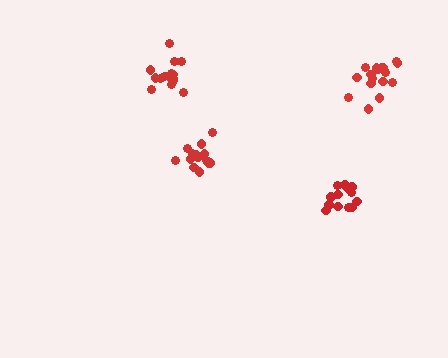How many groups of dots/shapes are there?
There are 4 groups.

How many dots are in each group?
Group 1: 17 dots, Group 2: 14 dots, Group 3: 13 dots, Group 4: 16 dots (60 total).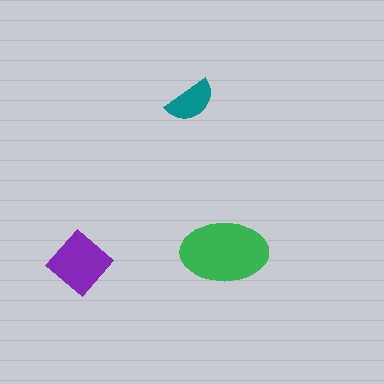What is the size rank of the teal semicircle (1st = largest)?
3rd.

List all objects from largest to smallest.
The green ellipse, the purple diamond, the teal semicircle.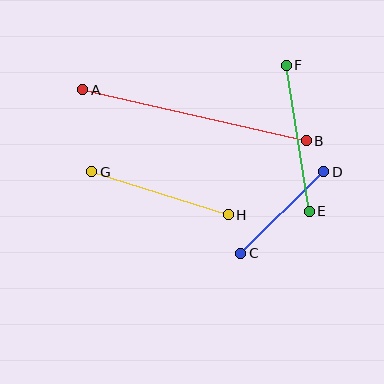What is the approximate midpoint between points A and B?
The midpoint is at approximately (195, 115) pixels.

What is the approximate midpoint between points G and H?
The midpoint is at approximately (160, 193) pixels.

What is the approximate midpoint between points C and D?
The midpoint is at approximately (282, 212) pixels.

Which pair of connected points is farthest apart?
Points A and B are farthest apart.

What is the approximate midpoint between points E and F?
The midpoint is at approximately (298, 138) pixels.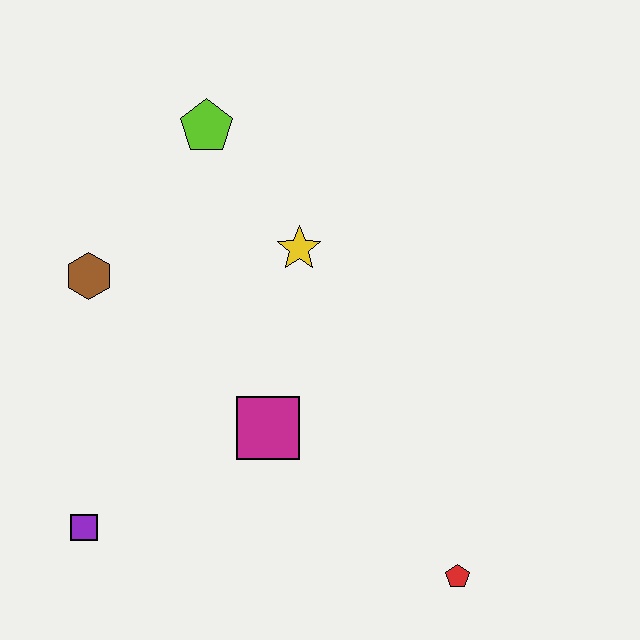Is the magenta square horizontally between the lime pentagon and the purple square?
No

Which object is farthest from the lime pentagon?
The red pentagon is farthest from the lime pentagon.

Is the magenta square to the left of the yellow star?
Yes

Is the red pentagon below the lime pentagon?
Yes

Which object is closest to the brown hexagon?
The lime pentagon is closest to the brown hexagon.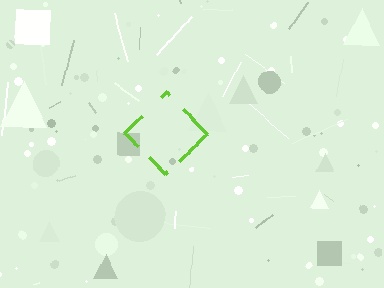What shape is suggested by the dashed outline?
The dashed outline suggests a diamond.